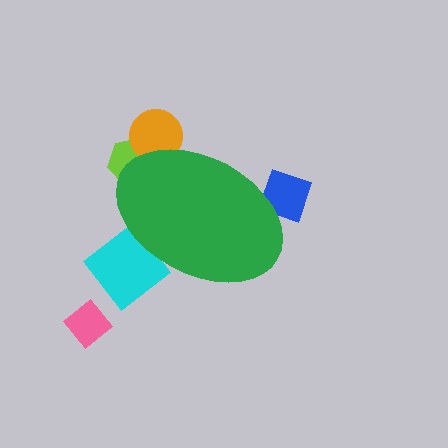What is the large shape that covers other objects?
A green ellipse.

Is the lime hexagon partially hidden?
Yes, the lime hexagon is partially hidden behind the green ellipse.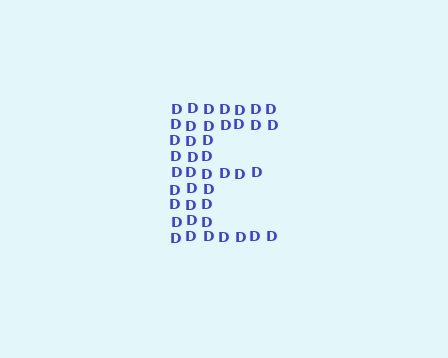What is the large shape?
The large shape is the letter E.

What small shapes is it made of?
It is made of small letter D's.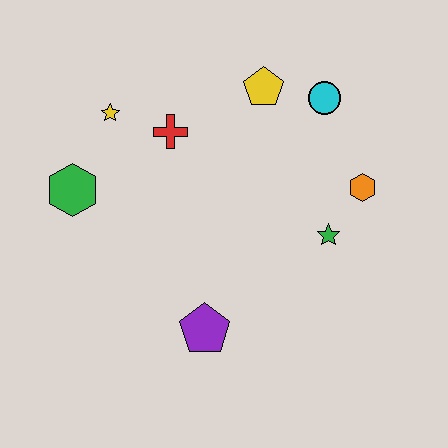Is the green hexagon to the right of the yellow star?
No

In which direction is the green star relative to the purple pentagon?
The green star is to the right of the purple pentagon.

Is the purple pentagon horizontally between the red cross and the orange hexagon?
Yes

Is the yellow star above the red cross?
Yes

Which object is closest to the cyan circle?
The yellow pentagon is closest to the cyan circle.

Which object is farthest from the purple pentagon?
The cyan circle is farthest from the purple pentagon.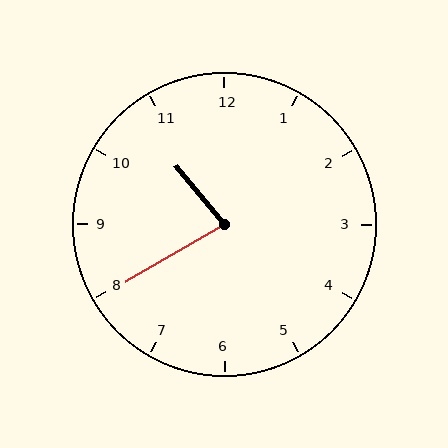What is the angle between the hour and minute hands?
Approximately 80 degrees.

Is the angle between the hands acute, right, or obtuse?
It is acute.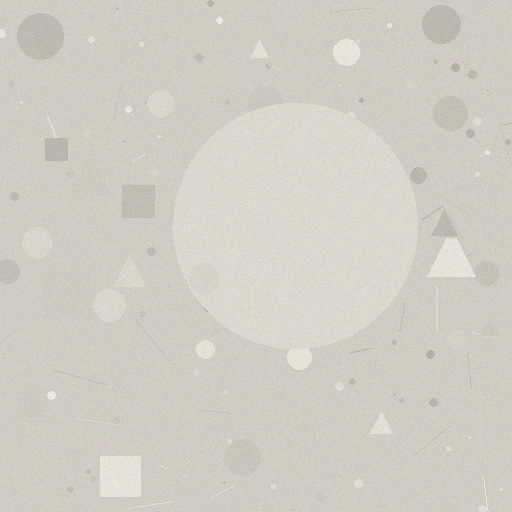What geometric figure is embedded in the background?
A circle is embedded in the background.